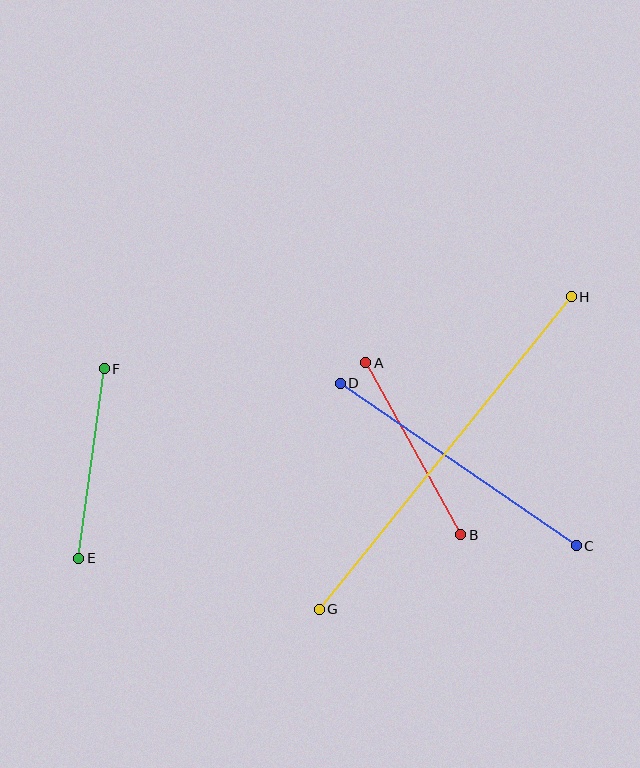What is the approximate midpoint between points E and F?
The midpoint is at approximately (92, 464) pixels.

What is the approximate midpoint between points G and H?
The midpoint is at approximately (445, 453) pixels.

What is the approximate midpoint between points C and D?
The midpoint is at approximately (458, 465) pixels.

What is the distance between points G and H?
The distance is approximately 402 pixels.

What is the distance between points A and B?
The distance is approximately 196 pixels.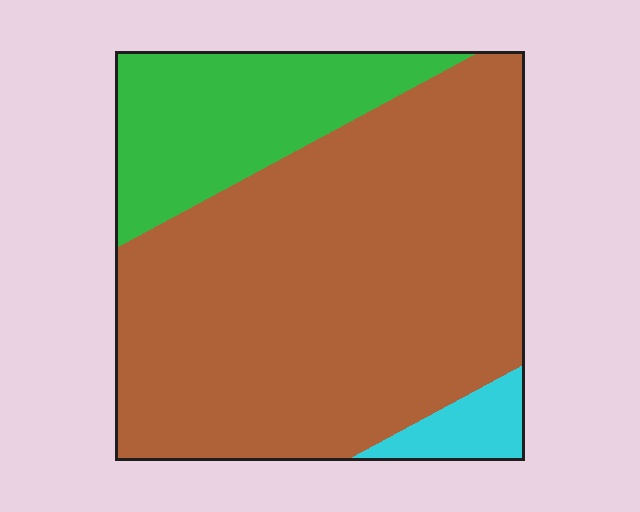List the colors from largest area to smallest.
From largest to smallest: brown, green, cyan.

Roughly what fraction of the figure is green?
Green covers 22% of the figure.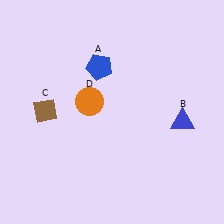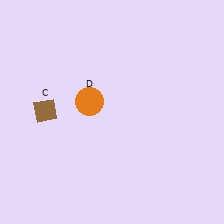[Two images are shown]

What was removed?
The blue pentagon (A), the blue triangle (B) were removed in Image 2.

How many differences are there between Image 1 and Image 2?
There are 2 differences between the two images.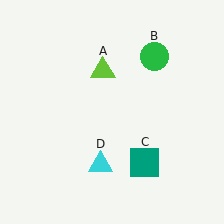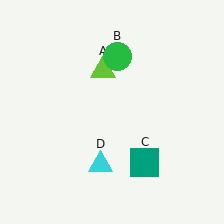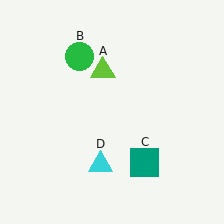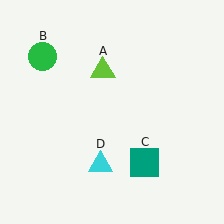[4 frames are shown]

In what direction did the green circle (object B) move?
The green circle (object B) moved left.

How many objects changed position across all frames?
1 object changed position: green circle (object B).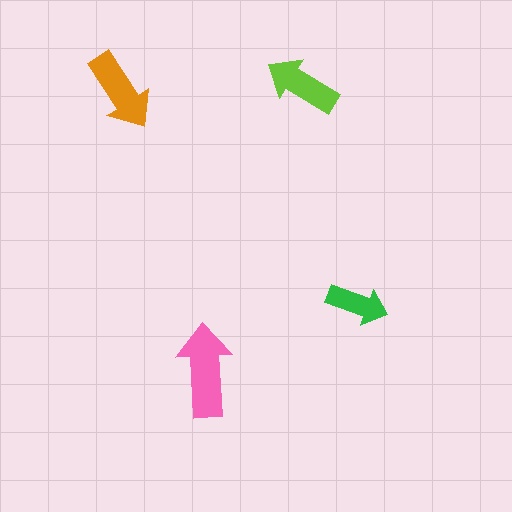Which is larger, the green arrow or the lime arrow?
The lime one.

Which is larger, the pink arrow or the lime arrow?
The pink one.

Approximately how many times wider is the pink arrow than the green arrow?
About 1.5 times wider.